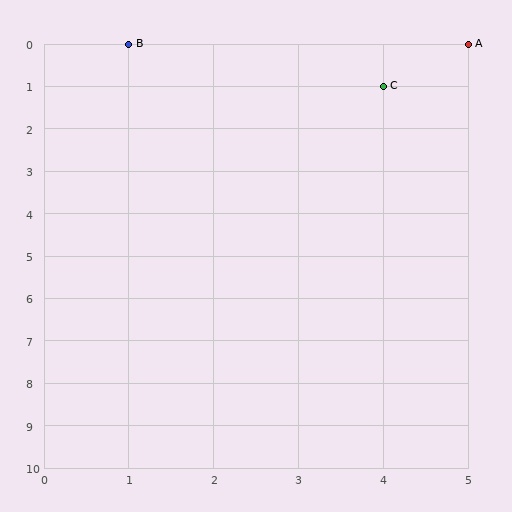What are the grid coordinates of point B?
Point B is at grid coordinates (1, 0).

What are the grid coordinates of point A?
Point A is at grid coordinates (5, 0).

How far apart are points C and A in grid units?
Points C and A are 1 column and 1 row apart (about 1.4 grid units diagonally).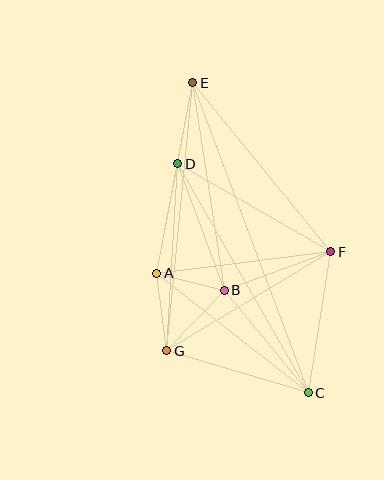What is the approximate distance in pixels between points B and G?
The distance between B and G is approximately 84 pixels.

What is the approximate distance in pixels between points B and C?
The distance between B and C is approximately 132 pixels.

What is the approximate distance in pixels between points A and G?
The distance between A and G is approximately 78 pixels.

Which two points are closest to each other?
Points A and B are closest to each other.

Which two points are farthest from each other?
Points C and E are farthest from each other.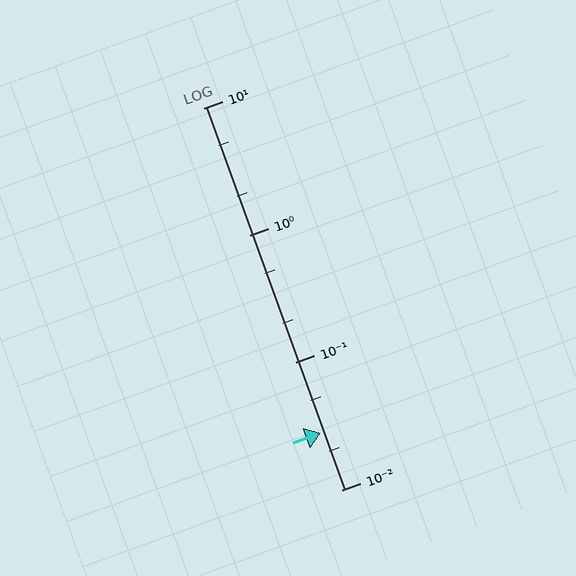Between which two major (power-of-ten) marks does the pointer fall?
The pointer is between 0.01 and 0.1.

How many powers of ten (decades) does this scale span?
The scale spans 3 decades, from 0.01 to 10.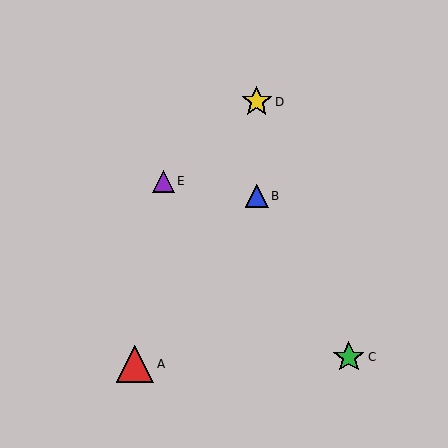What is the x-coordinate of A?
Object A is at x≈135.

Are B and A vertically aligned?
No, B is at x≈257 and A is at x≈135.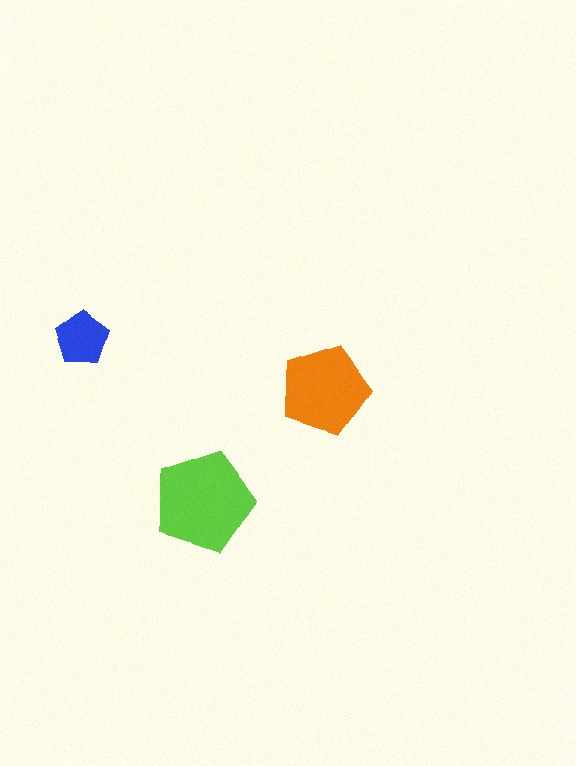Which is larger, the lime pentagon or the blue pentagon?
The lime one.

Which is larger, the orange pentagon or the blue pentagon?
The orange one.